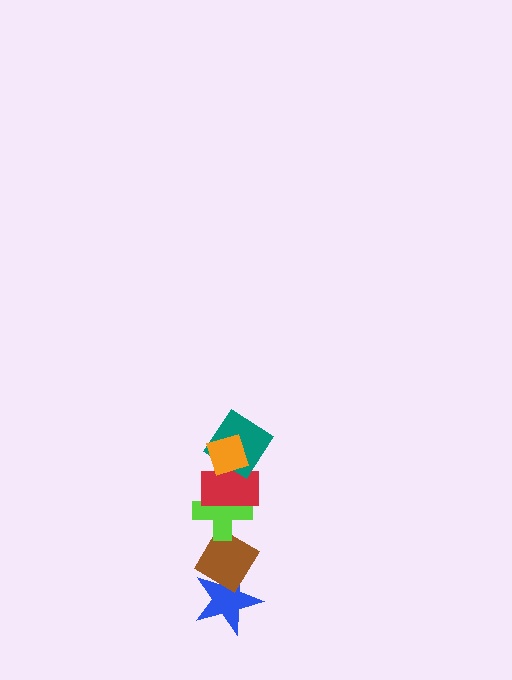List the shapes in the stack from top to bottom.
From top to bottom: the orange diamond, the teal diamond, the red rectangle, the lime cross, the brown diamond, the blue star.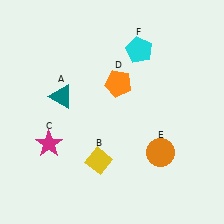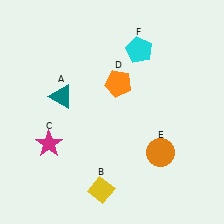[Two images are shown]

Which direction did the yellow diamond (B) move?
The yellow diamond (B) moved down.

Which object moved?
The yellow diamond (B) moved down.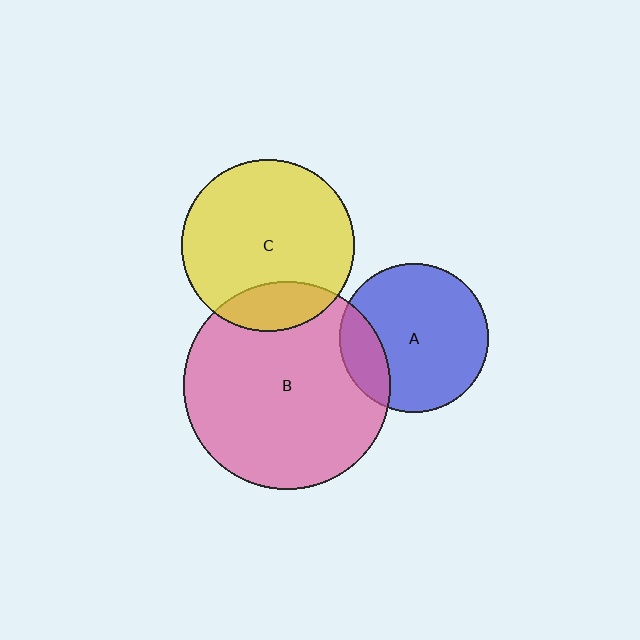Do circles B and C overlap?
Yes.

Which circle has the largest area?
Circle B (pink).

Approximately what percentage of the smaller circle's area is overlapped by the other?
Approximately 20%.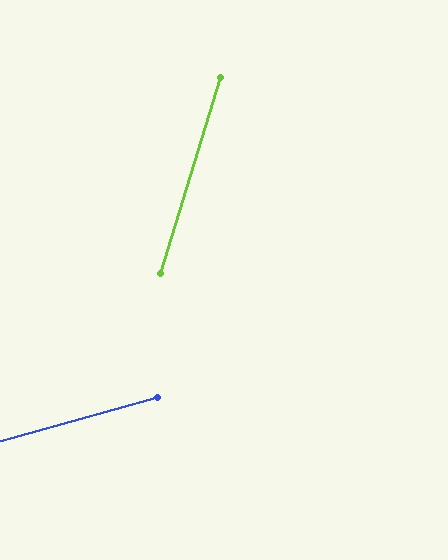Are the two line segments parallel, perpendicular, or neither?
Neither parallel nor perpendicular — they differ by about 58°.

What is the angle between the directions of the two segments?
Approximately 58 degrees.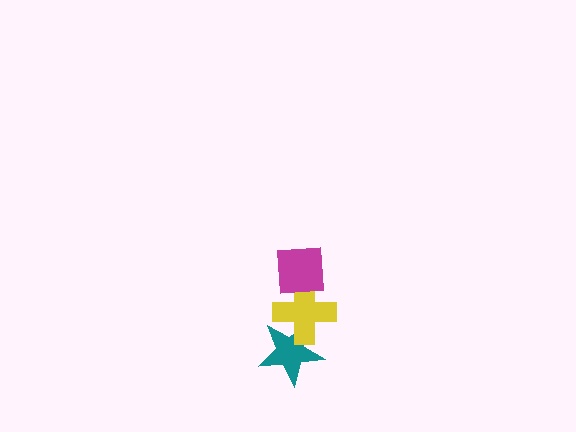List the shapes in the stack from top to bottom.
From top to bottom: the magenta square, the yellow cross, the teal star.